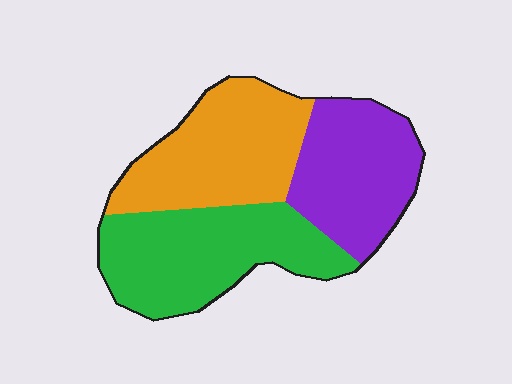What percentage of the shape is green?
Green takes up between a third and a half of the shape.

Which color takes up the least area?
Purple, at roughly 30%.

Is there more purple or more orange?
Orange.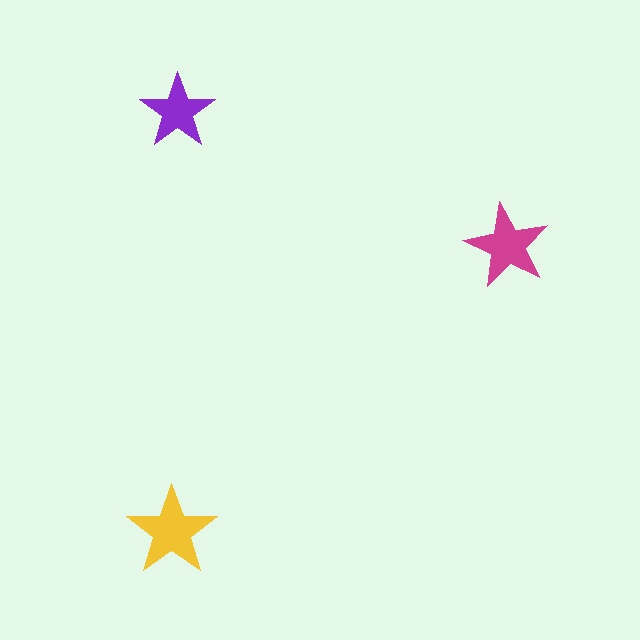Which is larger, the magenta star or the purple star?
The magenta one.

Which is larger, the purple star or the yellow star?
The yellow one.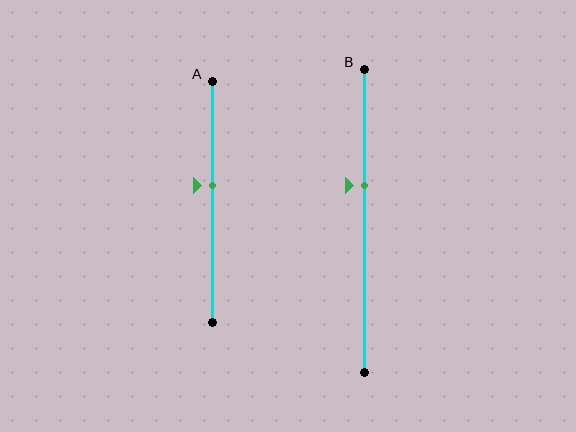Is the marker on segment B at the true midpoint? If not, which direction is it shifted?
No, the marker on segment B is shifted upward by about 12% of the segment length.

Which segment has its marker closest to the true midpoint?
Segment A has its marker closest to the true midpoint.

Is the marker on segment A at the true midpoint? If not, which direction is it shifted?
No, the marker on segment A is shifted upward by about 7% of the segment length.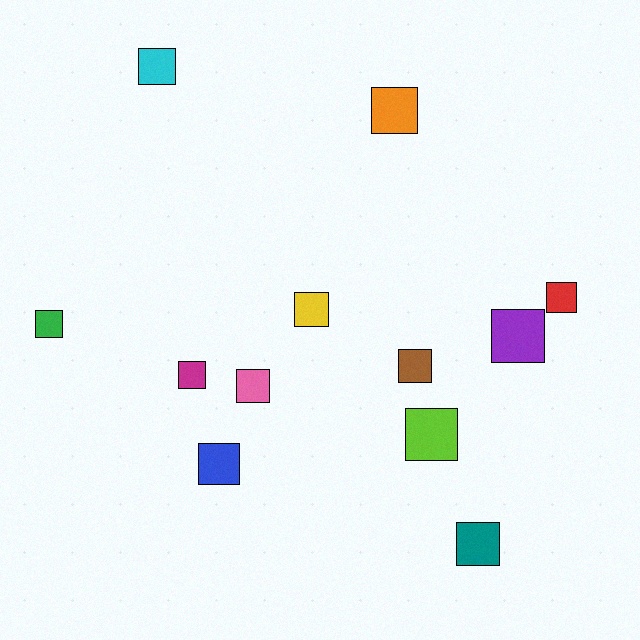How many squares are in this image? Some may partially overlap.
There are 12 squares.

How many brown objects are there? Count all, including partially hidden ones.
There is 1 brown object.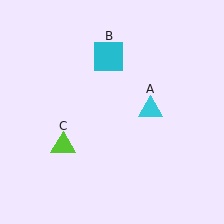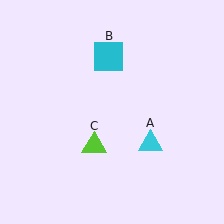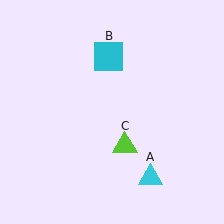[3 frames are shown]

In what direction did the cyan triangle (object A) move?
The cyan triangle (object A) moved down.